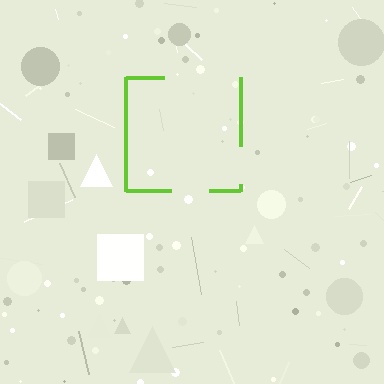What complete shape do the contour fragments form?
The contour fragments form a square.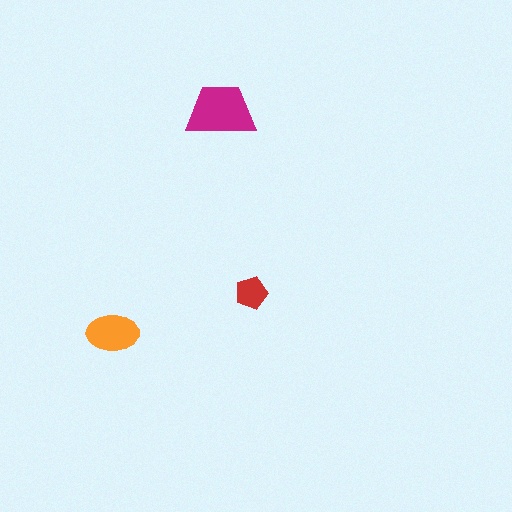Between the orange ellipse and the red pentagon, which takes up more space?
The orange ellipse.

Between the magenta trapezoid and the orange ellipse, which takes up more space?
The magenta trapezoid.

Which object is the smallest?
The red pentagon.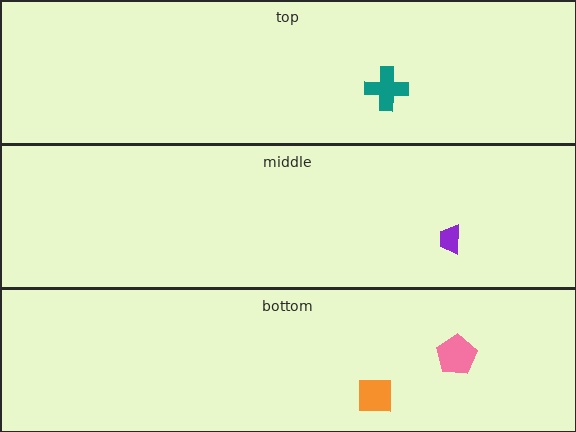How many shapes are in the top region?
1.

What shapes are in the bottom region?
The orange square, the pink pentagon.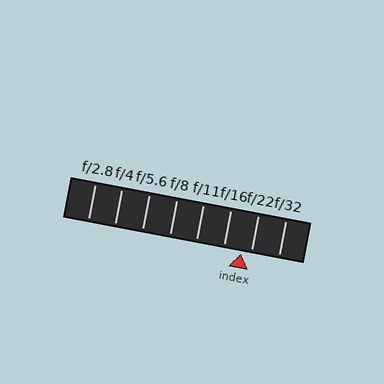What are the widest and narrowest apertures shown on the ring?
The widest aperture shown is f/2.8 and the narrowest is f/32.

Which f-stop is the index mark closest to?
The index mark is closest to f/22.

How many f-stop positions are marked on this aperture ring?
There are 8 f-stop positions marked.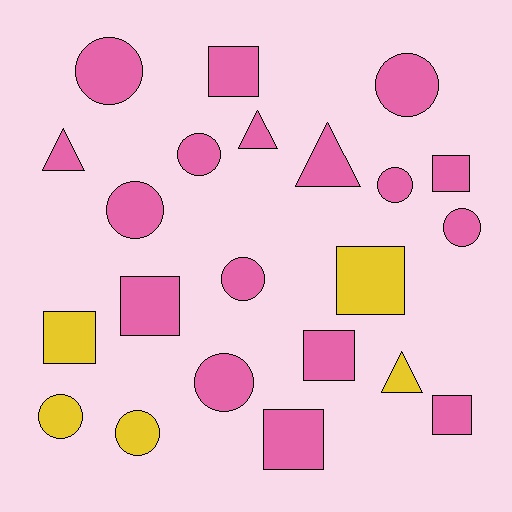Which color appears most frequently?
Pink, with 17 objects.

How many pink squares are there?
There are 6 pink squares.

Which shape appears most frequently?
Circle, with 10 objects.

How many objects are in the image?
There are 22 objects.